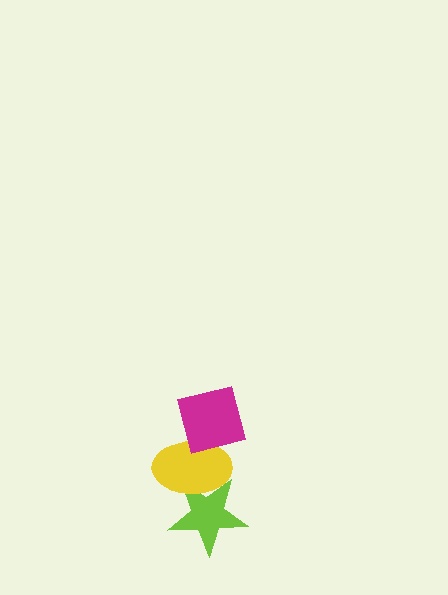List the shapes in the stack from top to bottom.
From top to bottom: the magenta square, the yellow ellipse, the lime star.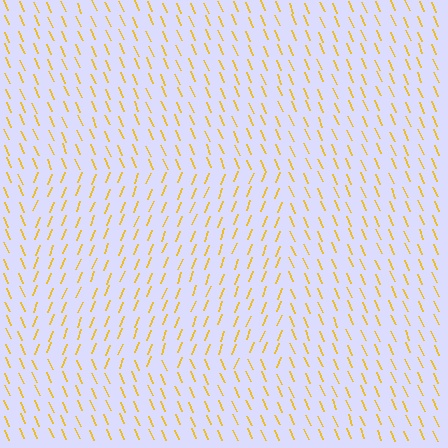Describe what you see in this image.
The image is filled with small yellow line segments. A rectangle region in the image has lines oriented differently from the surrounding lines, creating a visible texture boundary.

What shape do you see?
I see a rectangle.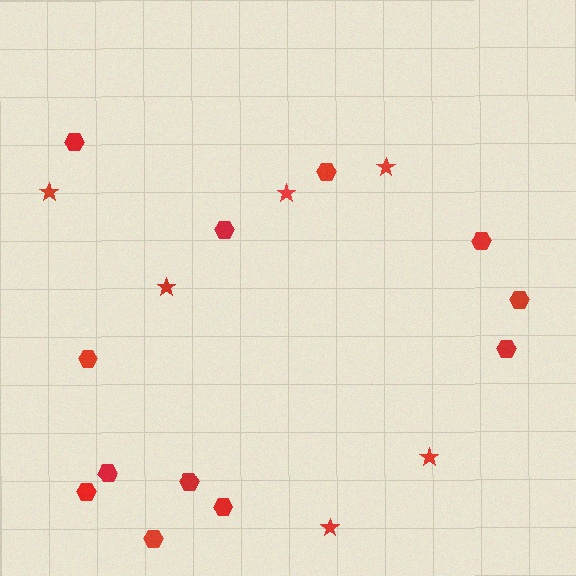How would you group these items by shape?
There are 2 groups: one group of hexagons (12) and one group of stars (6).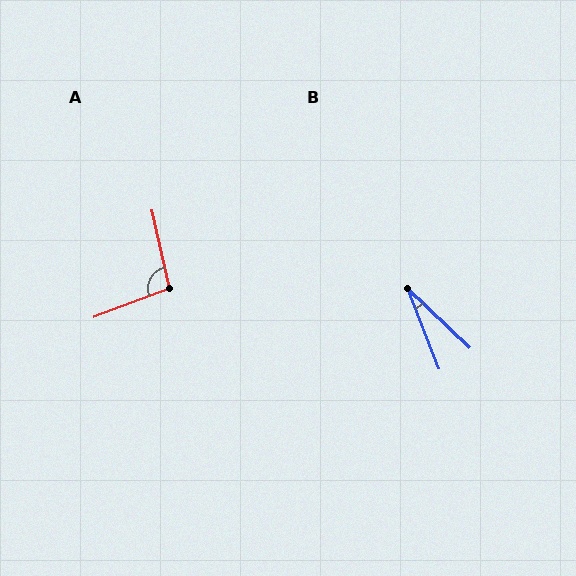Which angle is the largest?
A, at approximately 98 degrees.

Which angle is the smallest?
B, at approximately 25 degrees.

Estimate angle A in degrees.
Approximately 98 degrees.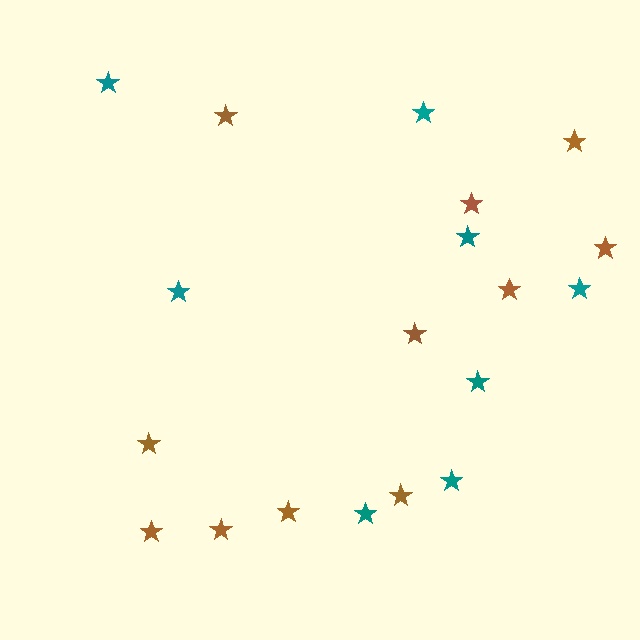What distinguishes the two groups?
There are 2 groups: one group of brown stars (11) and one group of teal stars (8).